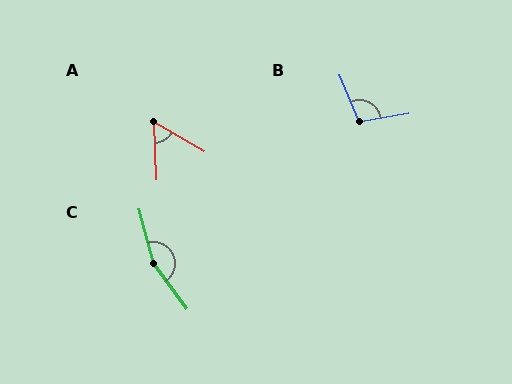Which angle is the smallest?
A, at approximately 57 degrees.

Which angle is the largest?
C, at approximately 159 degrees.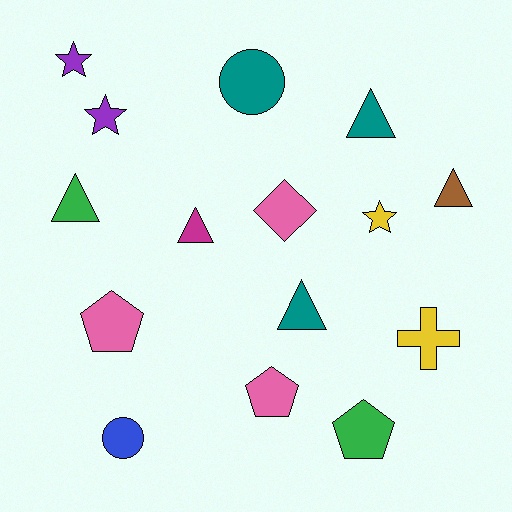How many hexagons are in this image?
There are no hexagons.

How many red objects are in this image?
There are no red objects.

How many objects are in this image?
There are 15 objects.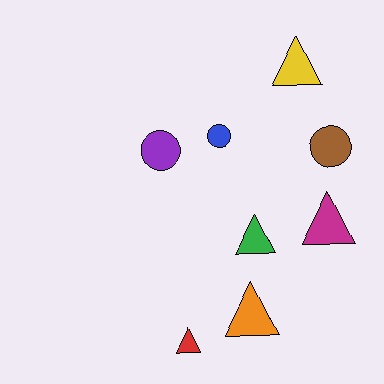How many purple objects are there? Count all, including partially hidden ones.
There is 1 purple object.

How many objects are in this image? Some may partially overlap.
There are 8 objects.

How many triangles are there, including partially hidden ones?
There are 5 triangles.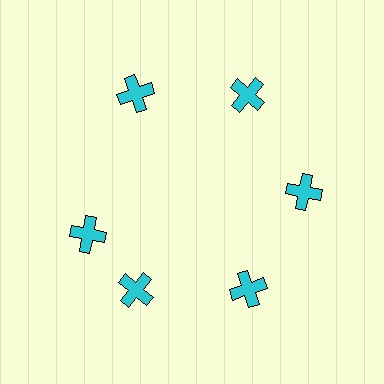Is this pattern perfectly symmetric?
No. The 6 cyan crosses are arranged in a ring, but one element near the 9 o'clock position is rotated out of alignment along the ring, breaking the 6-fold rotational symmetry.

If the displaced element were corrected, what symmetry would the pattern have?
It would have 6-fold rotational symmetry — the pattern would map onto itself every 60 degrees.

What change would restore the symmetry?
The symmetry would be restored by rotating it back into even spacing with its neighbors so that all 6 crosses sit at equal angles and equal distance from the center.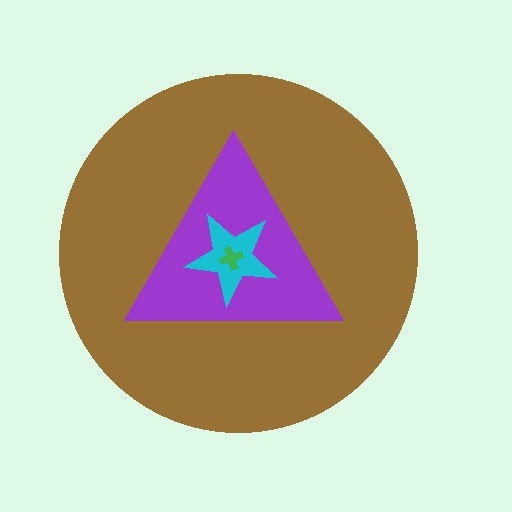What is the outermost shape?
The brown circle.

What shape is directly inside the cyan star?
The green cross.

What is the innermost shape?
The green cross.